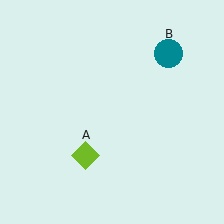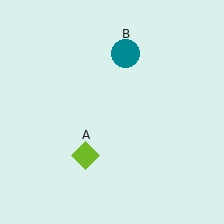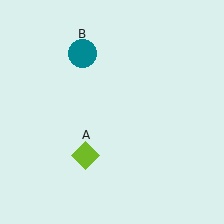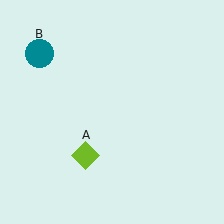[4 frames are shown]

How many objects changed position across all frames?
1 object changed position: teal circle (object B).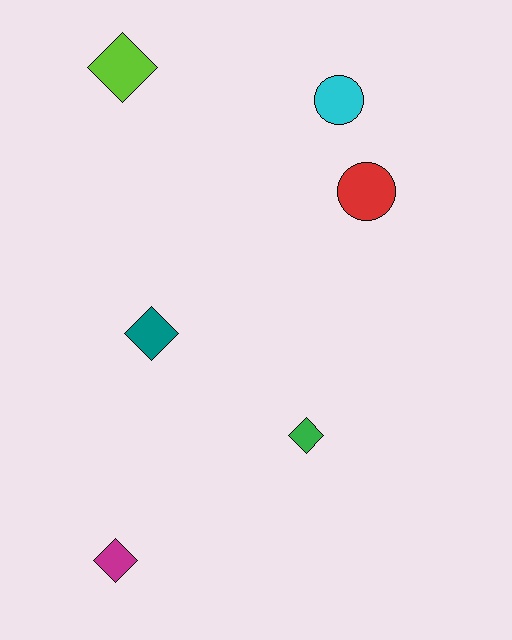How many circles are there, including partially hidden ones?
There are 2 circles.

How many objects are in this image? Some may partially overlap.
There are 6 objects.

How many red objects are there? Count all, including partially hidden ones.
There is 1 red object.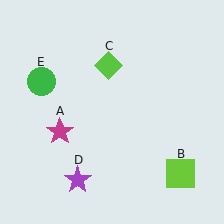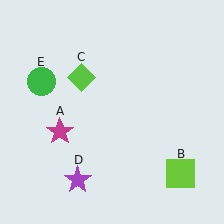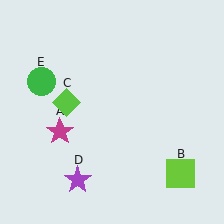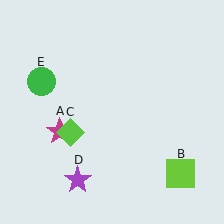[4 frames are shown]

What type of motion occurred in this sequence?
The lime diamond (object C) rotated counterclockwise around the center of the scene.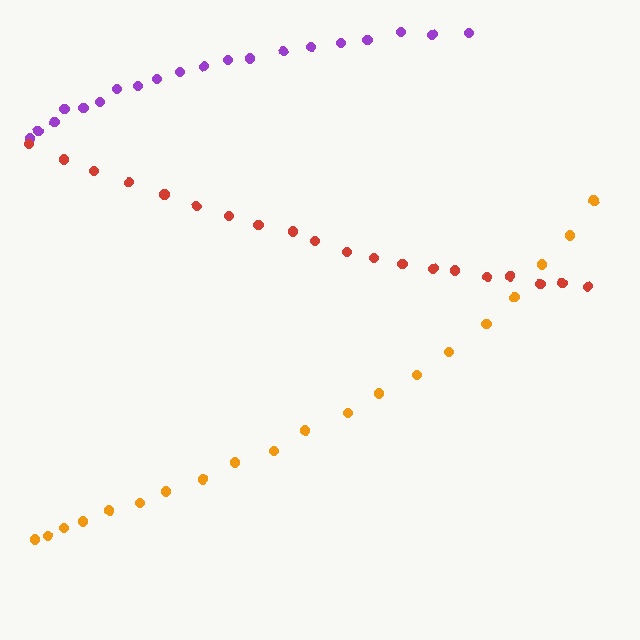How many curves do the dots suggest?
There are 3 distinct paths.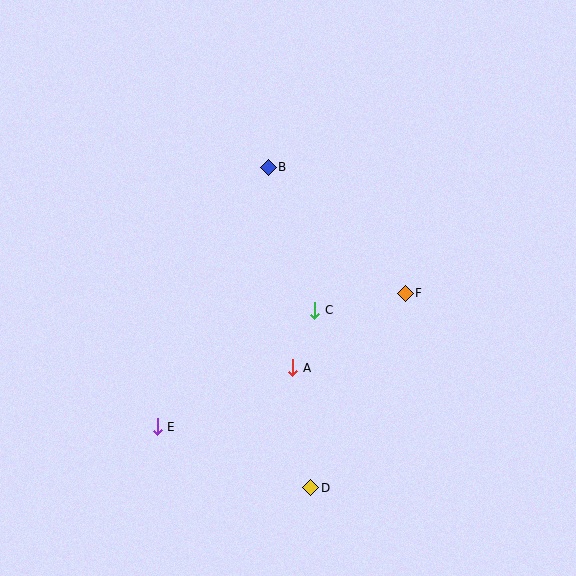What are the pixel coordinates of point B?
Point B is at (268, 167).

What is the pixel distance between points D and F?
The distance between D and F is 216 pixels.